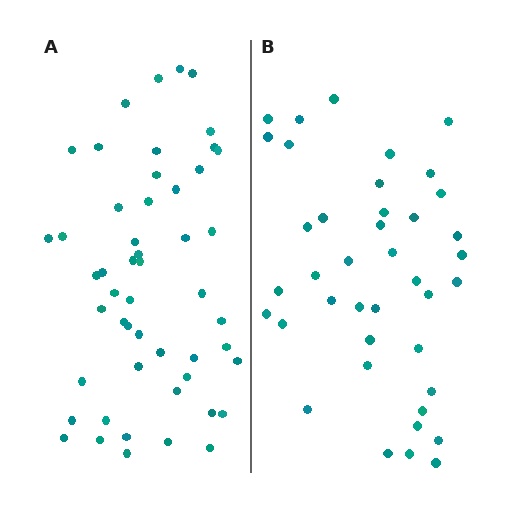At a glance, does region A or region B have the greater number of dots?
Region A (the left region) has more dots.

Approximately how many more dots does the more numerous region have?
Region A has roughly 12 or so more dots than region B.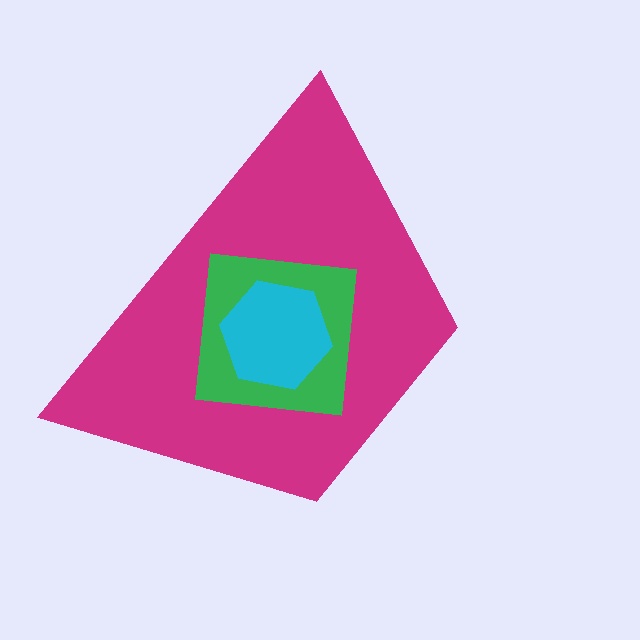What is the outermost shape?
The magenta trapezoid.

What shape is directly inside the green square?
The cyan hexagon.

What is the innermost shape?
The cyan hexagon.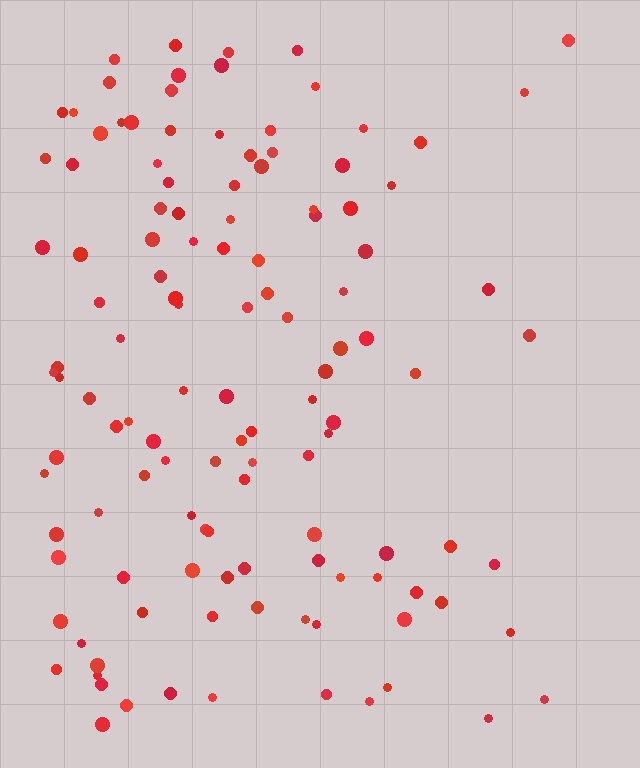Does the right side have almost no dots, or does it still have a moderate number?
Still a moderate number, just noticeably fewer than the left.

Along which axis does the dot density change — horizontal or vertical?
Horizontal.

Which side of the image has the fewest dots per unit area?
The right.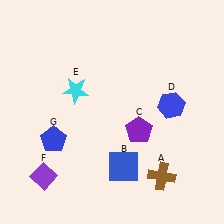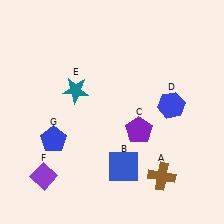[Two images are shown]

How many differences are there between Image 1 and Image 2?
There is 1 difference between the two images.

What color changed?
The star (E) changed from cyan in Image 1 to teal in Image 2.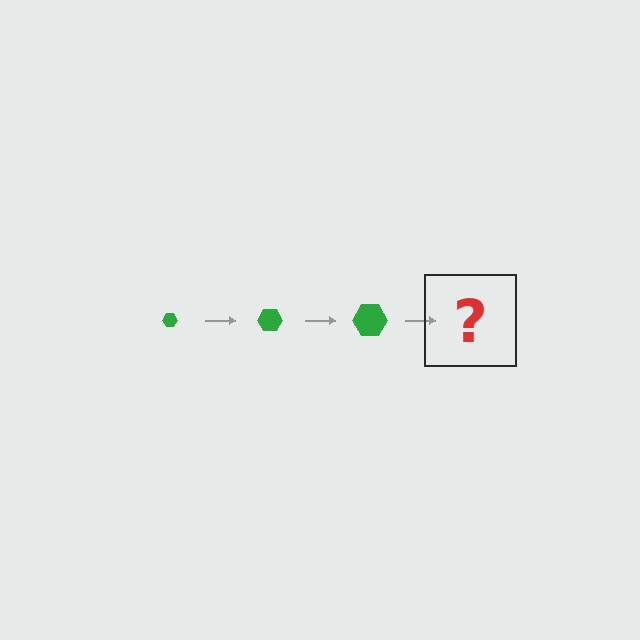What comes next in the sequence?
The next element should be a green hexagon, larger than the previous one.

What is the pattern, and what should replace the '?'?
The pattern is that the hexagon gets progressively larger each step. The '?' should be a green hexagon, larger than the previous one.